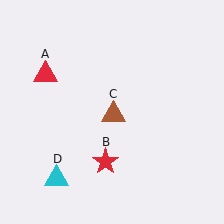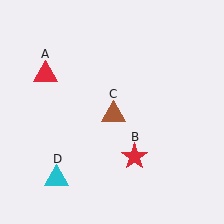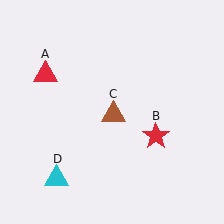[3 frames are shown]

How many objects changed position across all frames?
1 object changed position: red star (object B).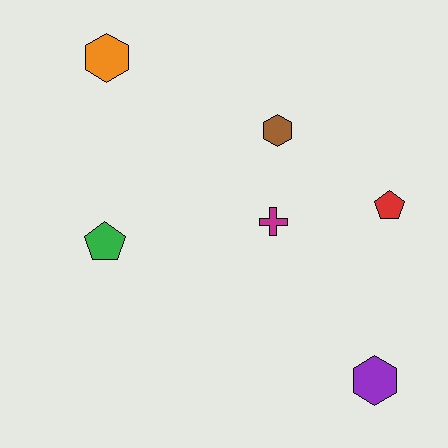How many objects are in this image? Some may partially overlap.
There are 6 objects.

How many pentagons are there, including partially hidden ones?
There are 2 pentagons.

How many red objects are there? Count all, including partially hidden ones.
There is 1 red object.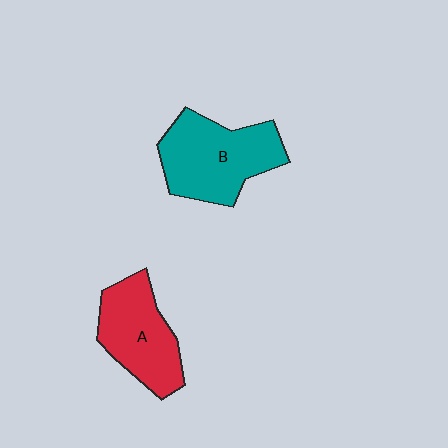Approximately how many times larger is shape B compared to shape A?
Approximately 1.2 times.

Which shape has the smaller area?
Shape A (red).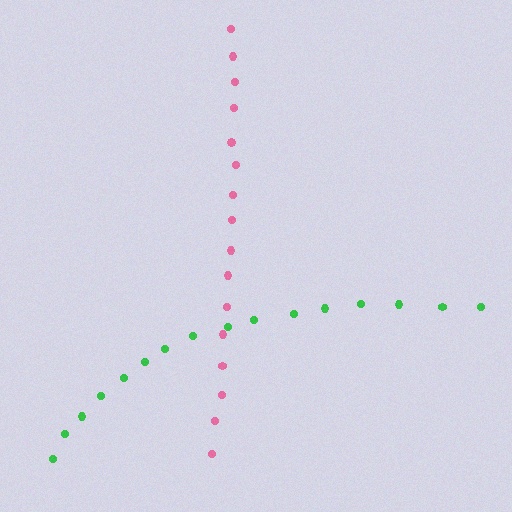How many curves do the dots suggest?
There are 2 distinct paths.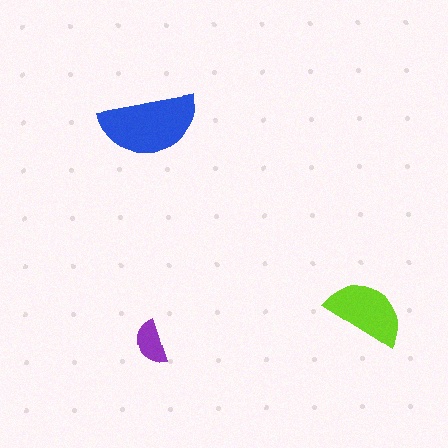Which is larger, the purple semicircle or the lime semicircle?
The lime one.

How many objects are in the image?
There are 3 objects in the image.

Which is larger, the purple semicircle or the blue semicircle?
The blue one.